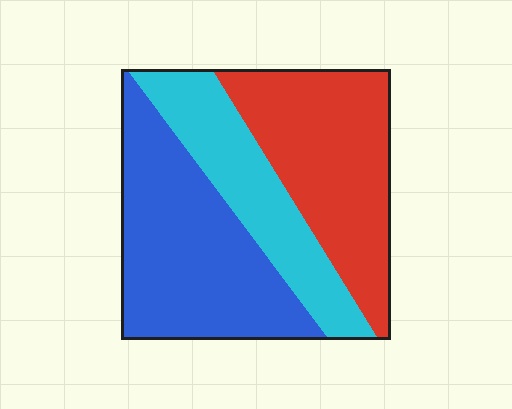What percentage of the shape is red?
Red covers around 35% of the shape.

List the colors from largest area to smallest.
From largest to smallest: blue, red, cyan.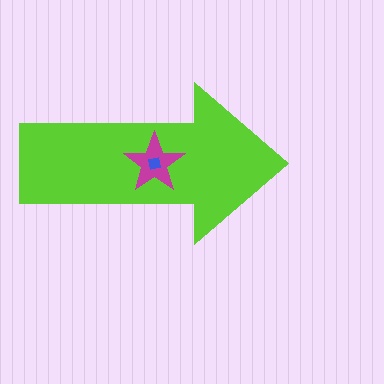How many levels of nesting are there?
3.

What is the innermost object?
The blue square.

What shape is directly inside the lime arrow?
The magenta star.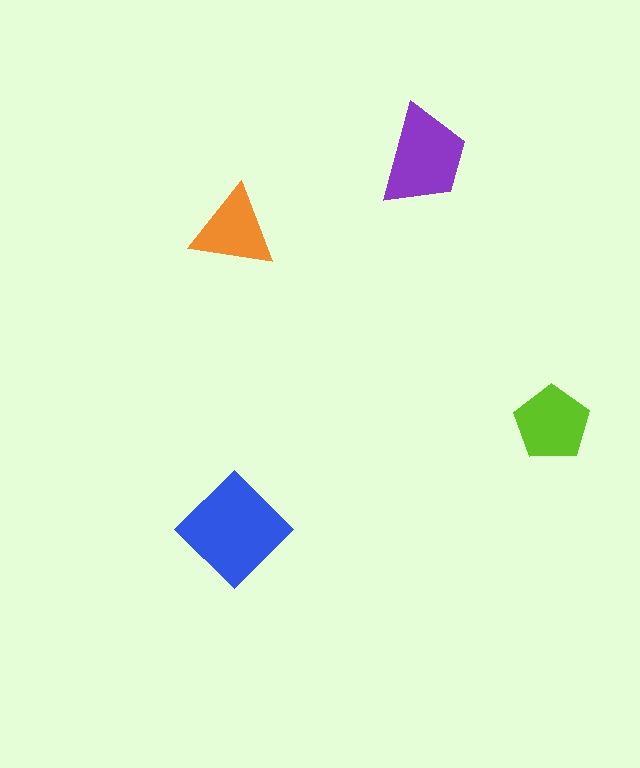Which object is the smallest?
The orange triangle.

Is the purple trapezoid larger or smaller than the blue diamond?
Smaller.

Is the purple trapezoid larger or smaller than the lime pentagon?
Larger.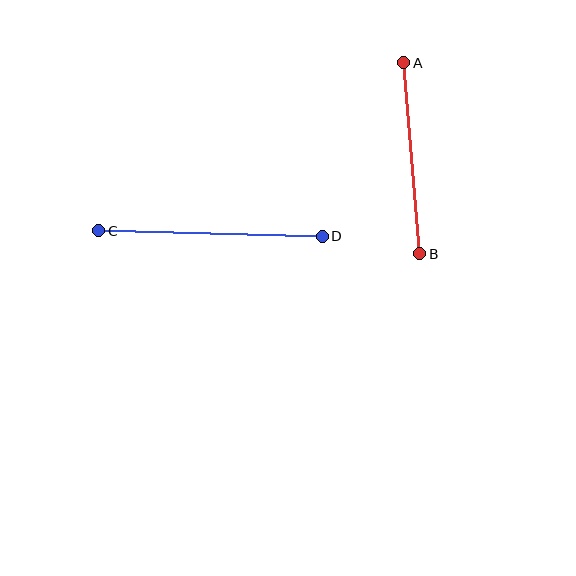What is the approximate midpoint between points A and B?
The midpoint is at approximately (412, 158) pixels.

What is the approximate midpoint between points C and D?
The midpoint is at approximately (211, 234) pixels.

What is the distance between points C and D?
The distance is approximately 223 pixels.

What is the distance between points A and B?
The distance is approximately 192 pixels.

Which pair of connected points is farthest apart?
Points C and D are farthest apart.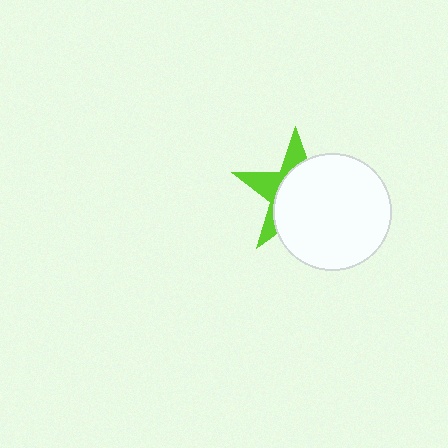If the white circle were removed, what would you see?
You would see the complete lime star.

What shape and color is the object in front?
The object in front is a white circle.